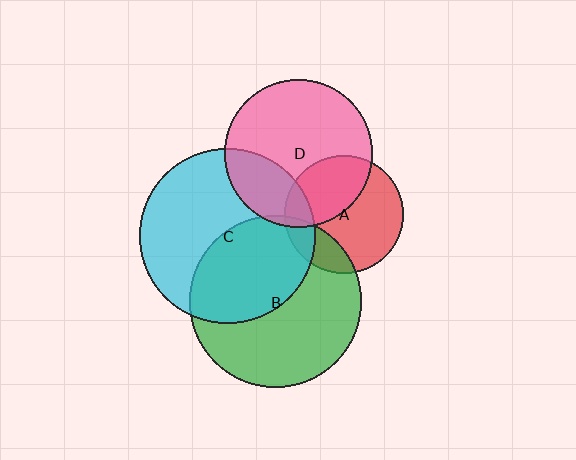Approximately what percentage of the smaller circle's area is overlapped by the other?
Approximately 45%.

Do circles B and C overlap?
Yes.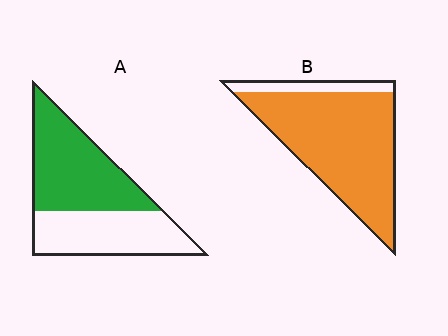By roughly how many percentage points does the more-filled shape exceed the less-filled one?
By roughly 30 percentage points (B over A).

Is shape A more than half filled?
Yes.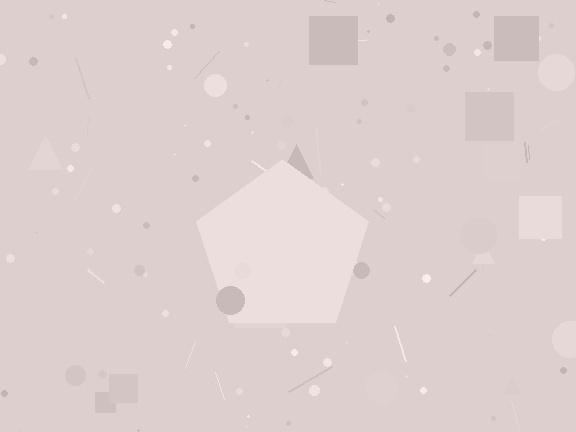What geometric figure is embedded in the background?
A pentagon is embedded in the background.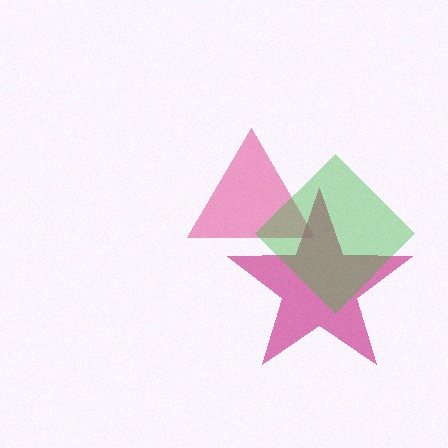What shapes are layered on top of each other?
The layered shapes are: a pink triangle, a magenta star, a green diamond.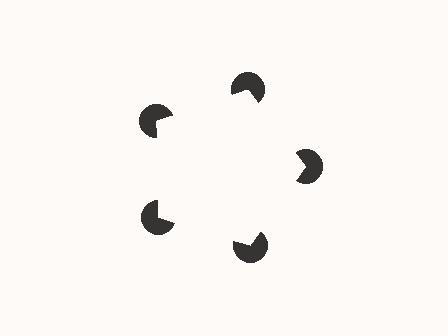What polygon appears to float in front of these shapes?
An illusory pentagon — its edges are inferred from the aligned wedge cuts in the pac-man discs, not physically drawn.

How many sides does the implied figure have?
5 sides.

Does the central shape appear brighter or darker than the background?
It typically appears slightly brighter than the background, even though no actual brightness change is drawn.